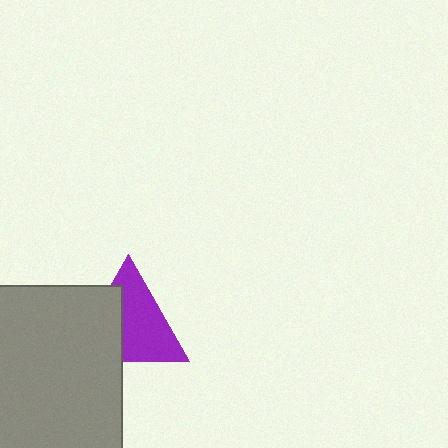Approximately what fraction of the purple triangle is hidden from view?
Roughly 40% of the purple triangle is hidden behind the gray rectangle.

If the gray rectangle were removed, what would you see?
You would see the complete purple triangle.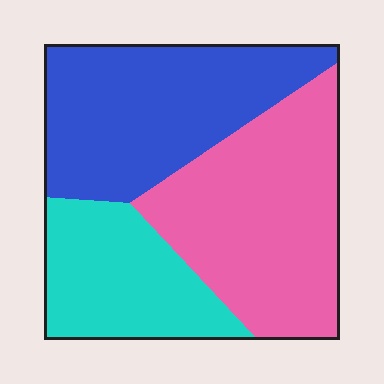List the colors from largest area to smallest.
From largest to smallest: pink, blue, cyan.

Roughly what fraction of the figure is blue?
Blue takes up about three eighths (3/8) of the figure.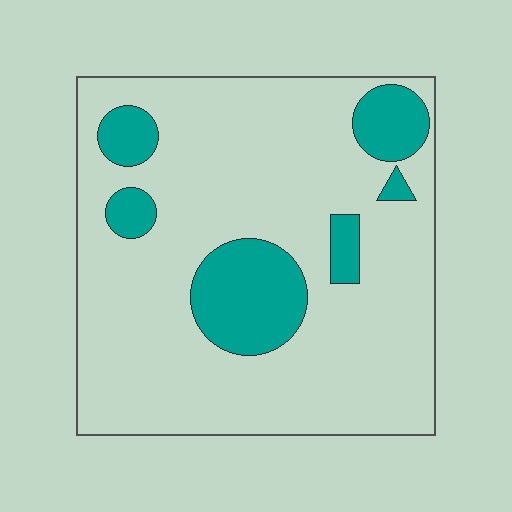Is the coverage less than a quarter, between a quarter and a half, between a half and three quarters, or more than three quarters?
Less than a quarter.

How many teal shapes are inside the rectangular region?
6.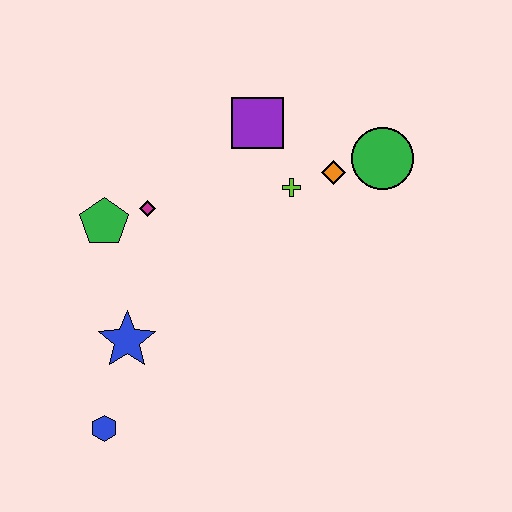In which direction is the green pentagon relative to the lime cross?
The green pentagon is to the left of the lime cross.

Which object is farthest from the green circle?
The blue hexagon is farthest from the green circle.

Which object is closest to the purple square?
The lime cross is closest to the purple square.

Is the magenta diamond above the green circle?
No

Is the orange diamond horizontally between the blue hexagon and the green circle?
Yes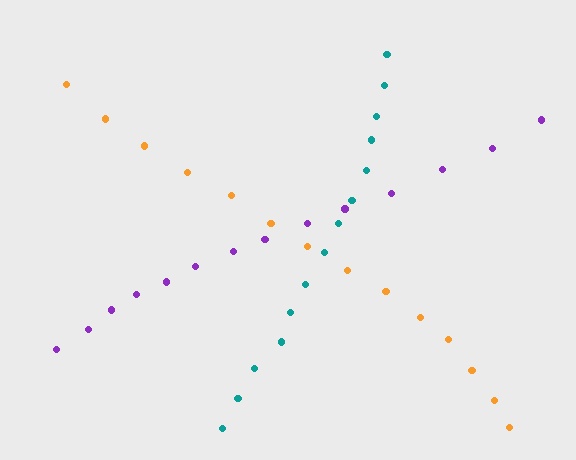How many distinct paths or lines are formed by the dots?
There are 3 distinct paths.